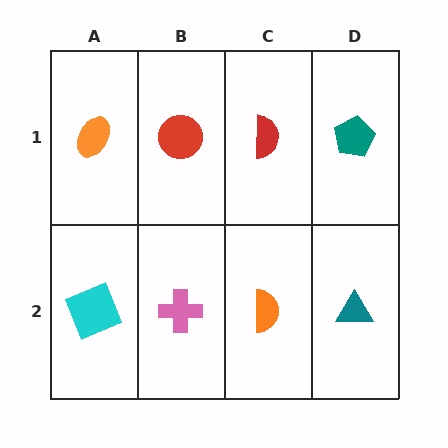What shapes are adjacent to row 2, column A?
An orange ellipse (row 1, column A), a pink cross (row 2, column B).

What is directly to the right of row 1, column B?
A red semicircle.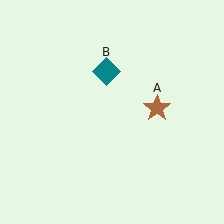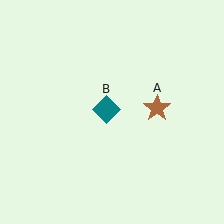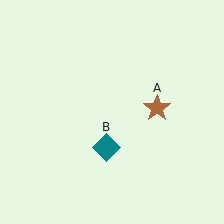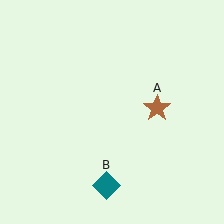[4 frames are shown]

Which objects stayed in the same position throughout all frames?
Brown star (object A) remained stationary.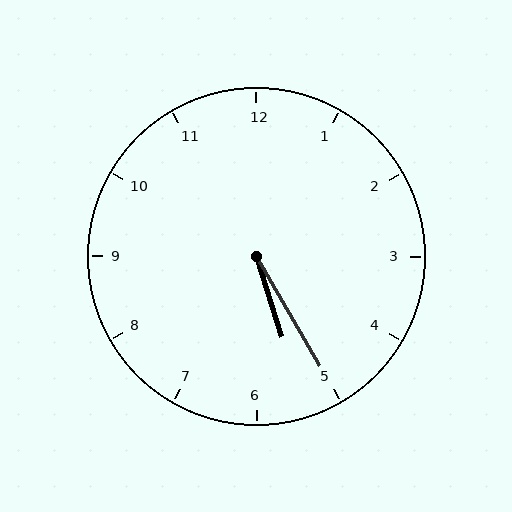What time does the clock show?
5:25.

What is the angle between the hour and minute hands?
Approximately 12 degrees.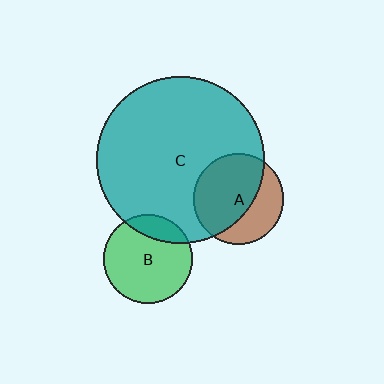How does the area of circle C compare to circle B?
Approximately 3.5 times.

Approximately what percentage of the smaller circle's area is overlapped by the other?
Approximately 20%.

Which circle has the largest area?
Circle C (teal).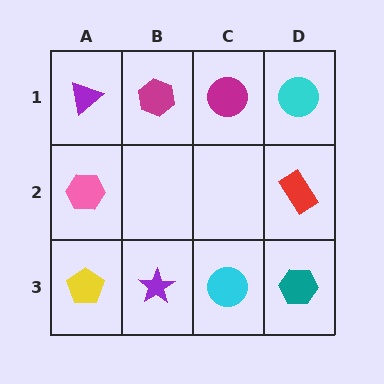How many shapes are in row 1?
4 shapes.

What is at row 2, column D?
A red rectangle.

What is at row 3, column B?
A purple star.